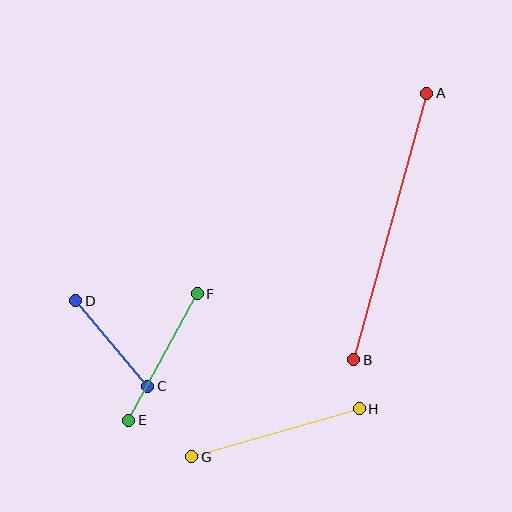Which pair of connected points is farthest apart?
Points A and B are farthest apart.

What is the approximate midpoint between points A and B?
The midpoint is at approximately (390, 227) pixels.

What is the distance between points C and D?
The distance is approximately 112 pixels.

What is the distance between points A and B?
The distance is approximately 276 pixels.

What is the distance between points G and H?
The distance is approximately 175 pixels.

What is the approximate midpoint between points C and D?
The midpoint is at approximately (112, 344) pixels.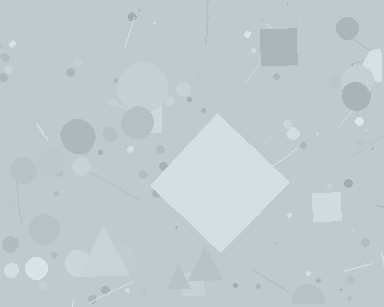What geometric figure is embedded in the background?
A diamond is embedded in the background.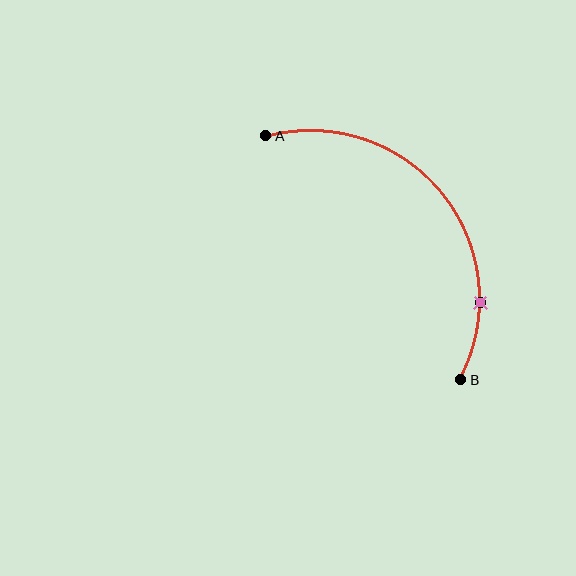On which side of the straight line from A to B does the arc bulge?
The arc bulges above and to the right of the straight line connecting A and B.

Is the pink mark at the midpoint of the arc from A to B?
No. The pink mark lies on the arc but is closer to endpoint B. The arc midpoint would be at the point on the curve equidistant along the arc from both A and B.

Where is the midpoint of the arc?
The arc midpoint is the point on the curve farthest from the straight line joining A and B. It sits above and to the right of that line.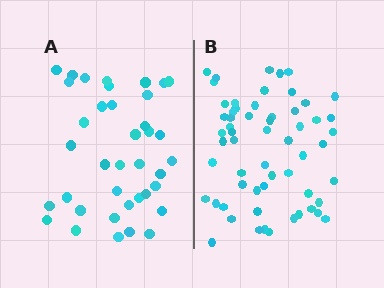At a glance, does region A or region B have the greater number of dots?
Region B (the right region) has more dots.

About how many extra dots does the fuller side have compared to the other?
Region B has approximately 20 more dots than region A.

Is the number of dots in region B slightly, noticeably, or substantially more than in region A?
Region B has substantially more. The ratio is roughly 1.6 to 1.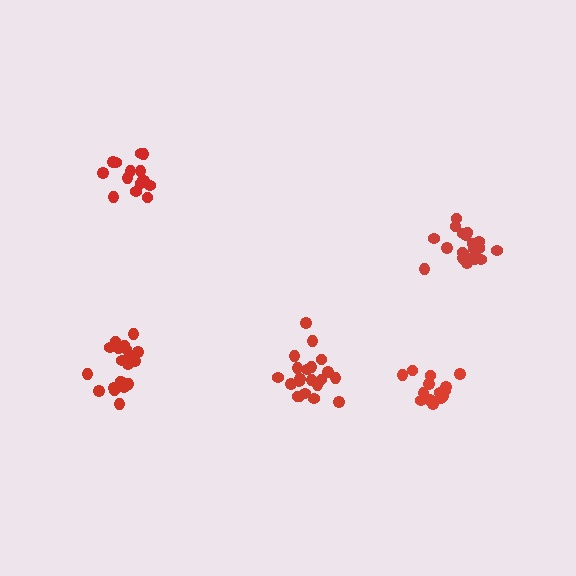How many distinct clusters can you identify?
There are 5 distinct clusters.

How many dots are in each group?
Group 1: 21 dots, Group 2: 20 dots, Group 3: 15 dots, Group 4: 15 dots, Group 5: 21 dots (92 total).